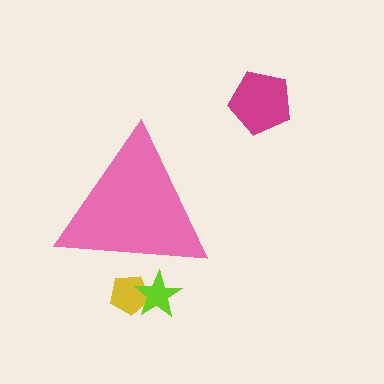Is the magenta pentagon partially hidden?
No, the magenta pentagon is fully visible.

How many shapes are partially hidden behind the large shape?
2 shapes are partially hidden.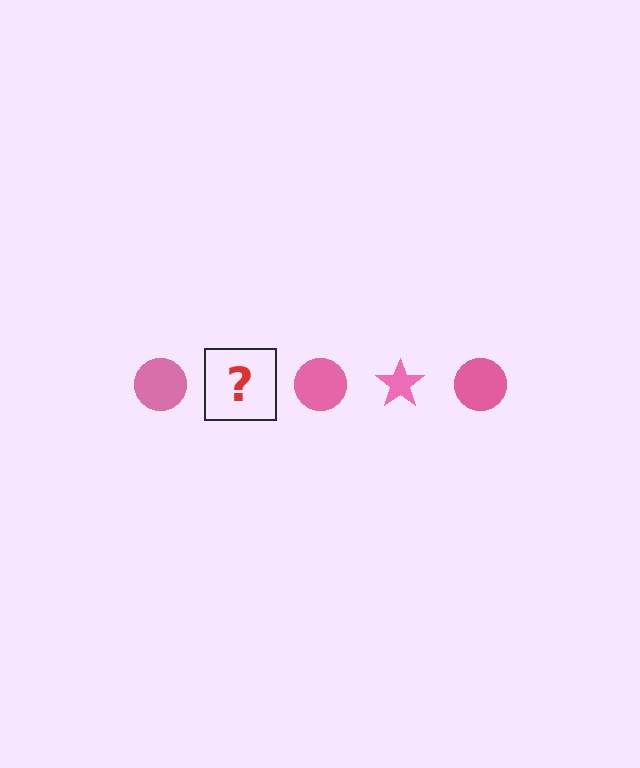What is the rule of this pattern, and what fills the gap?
The rule is that the pattern cycles through circle, star shapes in pink. The gap should be filled with a pink star.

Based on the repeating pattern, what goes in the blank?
The blank should be a pink star.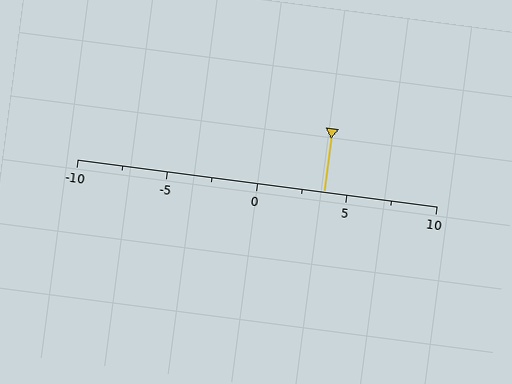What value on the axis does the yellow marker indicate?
The marker indicates approximately 3.8.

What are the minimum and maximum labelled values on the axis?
The axis runs from -10 to 10.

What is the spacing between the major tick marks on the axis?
The major ticks are spaced 5 apart.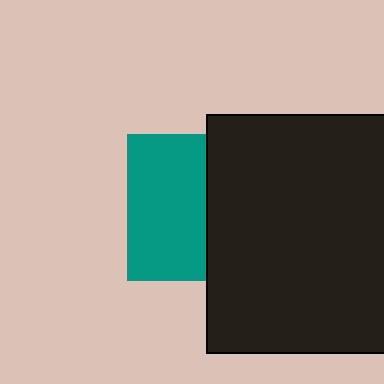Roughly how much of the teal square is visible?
About half of it is visible (roughly 53%).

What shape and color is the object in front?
The object in front is a black rectangle.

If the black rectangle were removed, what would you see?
You would see the complete teal square.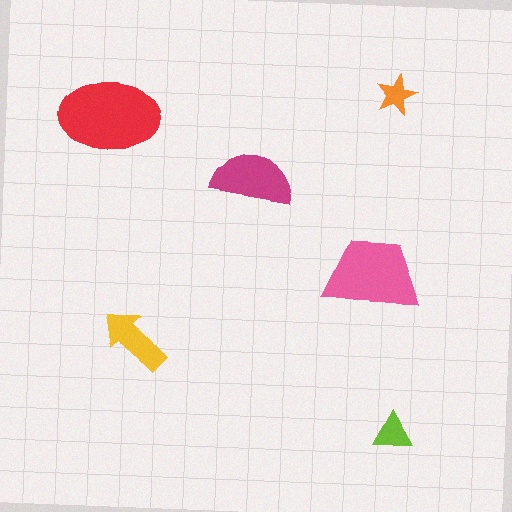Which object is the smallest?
The orange star.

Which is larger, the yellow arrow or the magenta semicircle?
The magenta semicircle.